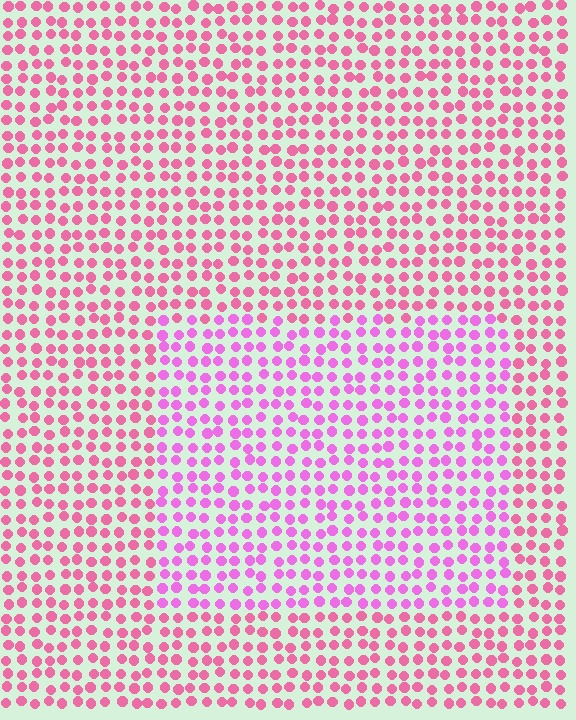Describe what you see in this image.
The image is filled with small pink elements in a uniform arrangement. A rectangle-shaped region is visible where the elements are tinted to a slightly different hue, forming a subtle color boundary.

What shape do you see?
I see a rectangle.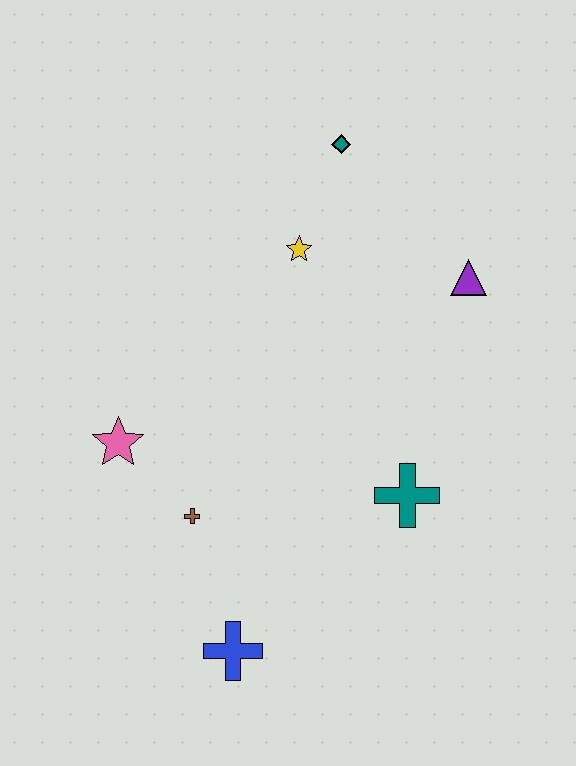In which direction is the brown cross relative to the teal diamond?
The brown cross is below the teal diamond.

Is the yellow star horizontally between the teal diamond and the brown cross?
Yes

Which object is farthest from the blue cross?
The teal diamond is farthest from the blue cross.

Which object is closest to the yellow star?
The teal diamond is closest to the yellow star.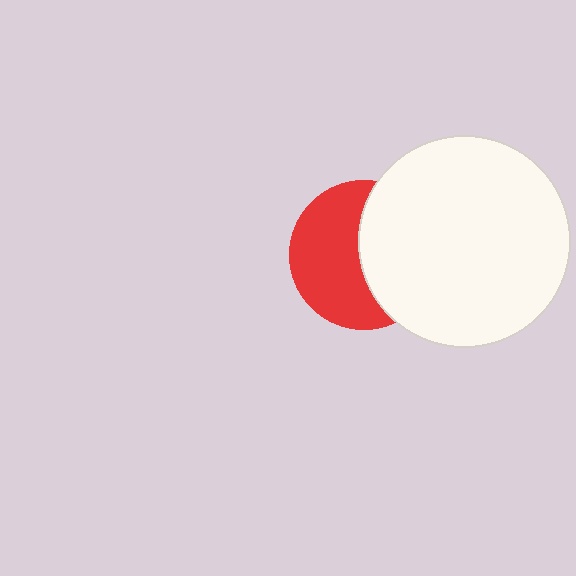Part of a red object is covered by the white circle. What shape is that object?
It is a circle.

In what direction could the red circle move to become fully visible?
The red circle could move left. That would shift it out from behind the white circle entirely.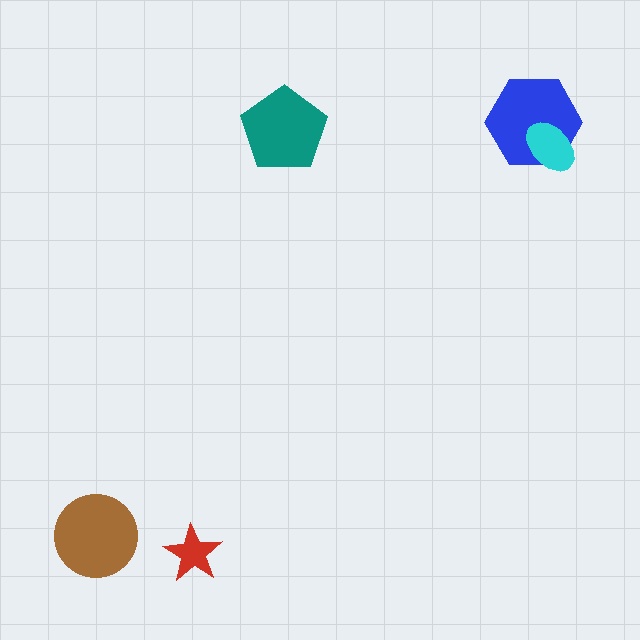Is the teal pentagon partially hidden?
No, no other shape covers it.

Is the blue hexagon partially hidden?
Yes, it is partially covered by another shape.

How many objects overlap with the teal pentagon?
0 objects overlap with the teal pentagon.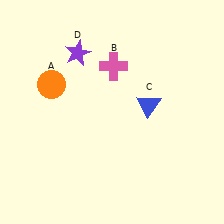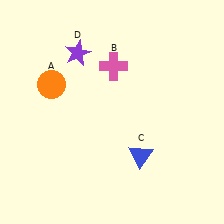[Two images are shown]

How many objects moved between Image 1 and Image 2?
1 object moved between the two images.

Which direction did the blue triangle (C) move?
The blue triangle (C) moved down.